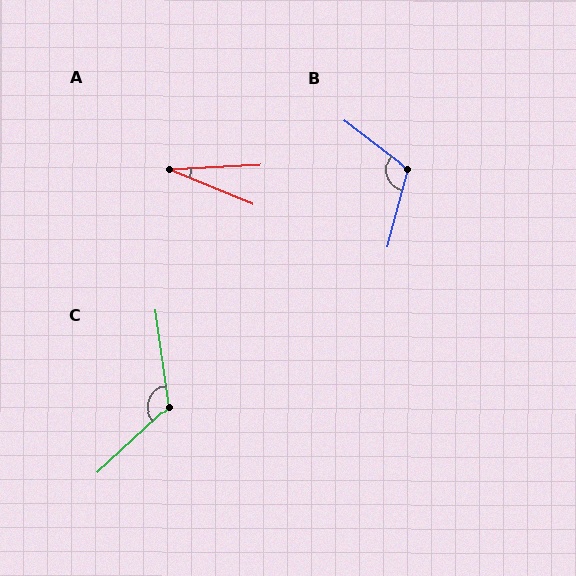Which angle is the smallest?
A, at approximately 25 degrees.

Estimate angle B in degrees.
Approximately 113 degrees.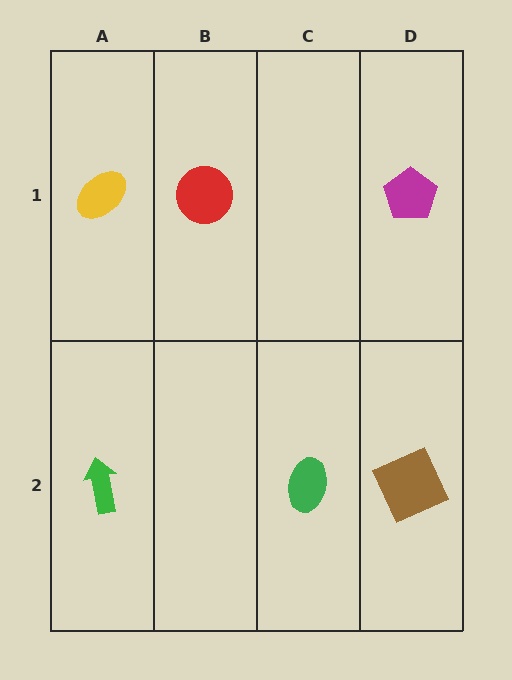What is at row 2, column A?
A green arrow.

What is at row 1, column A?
A yellow ellipse.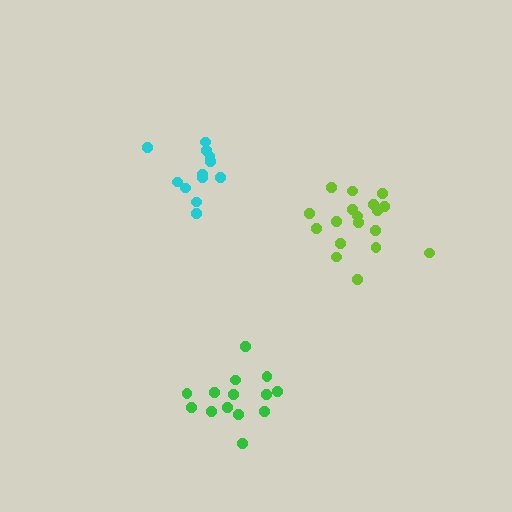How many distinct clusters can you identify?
There are 3 distinct clusters.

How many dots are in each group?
Group 1: 12 dots, Group 2: 14 dots, Group 3: 18 dots (44 total).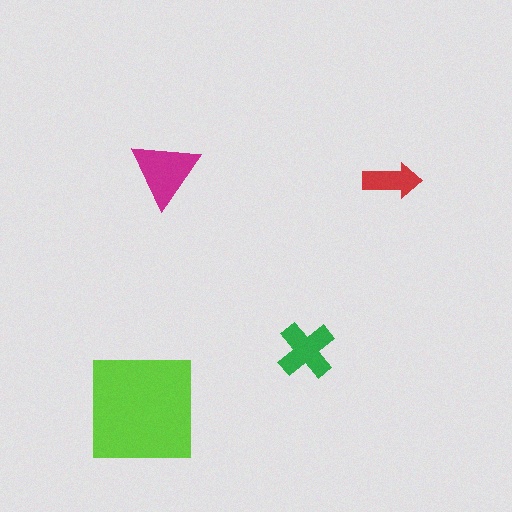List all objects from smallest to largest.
The red arrow, the green cross, the magenta triangle, the lime square.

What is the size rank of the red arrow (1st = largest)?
4th.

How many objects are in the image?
There are 4 objects in the image.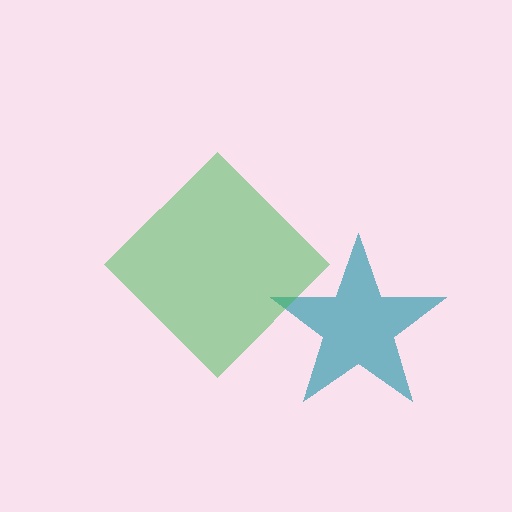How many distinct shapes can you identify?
There are 2 distinct shapes: a teal star, a green diamond.